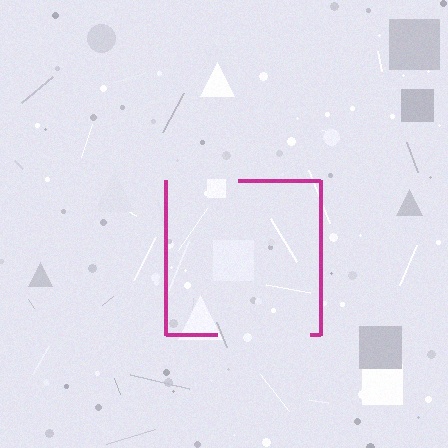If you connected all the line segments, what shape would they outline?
They would outline a square.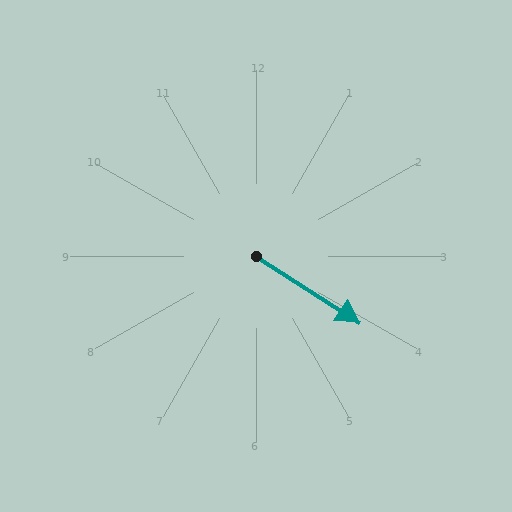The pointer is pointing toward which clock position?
Roughly 4 o'clock.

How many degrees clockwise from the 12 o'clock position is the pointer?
Approximately 123 degrees.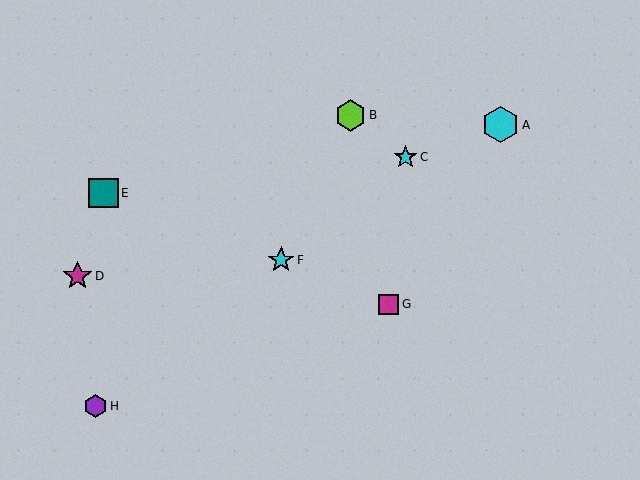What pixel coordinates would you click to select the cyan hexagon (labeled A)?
Click at (500, 125) to select the cyan hexagon A.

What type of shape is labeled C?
Shape C is a cyan star.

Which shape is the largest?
The cyan hexagon (labeled A) is the largest.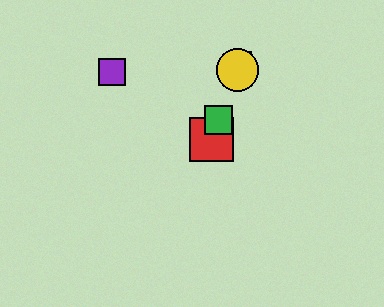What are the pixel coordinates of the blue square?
The blue square is at (240, 63).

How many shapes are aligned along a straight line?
4 shapes (the red square, the blue square, the green square, the yellow circle) are aligned along a straight line.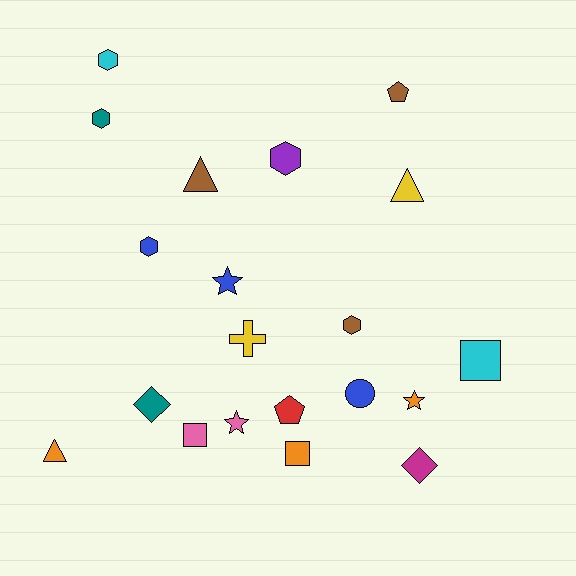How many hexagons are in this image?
There are 5 hexagons.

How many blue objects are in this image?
There are 3 blue objects.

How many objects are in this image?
There are 20 objects.